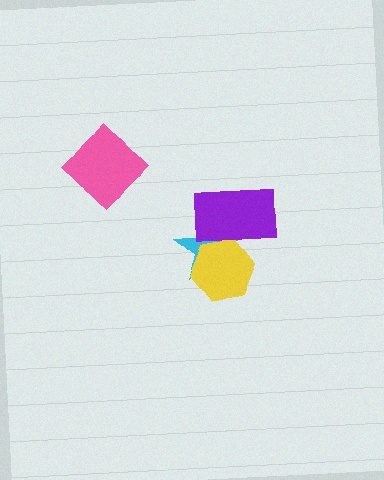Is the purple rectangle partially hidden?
No, no other shape covers it.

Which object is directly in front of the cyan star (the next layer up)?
The yellow hexagon is directly in front of the cyan star.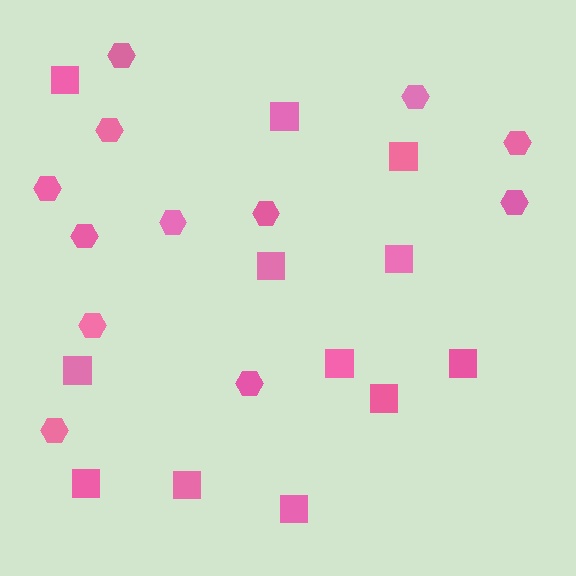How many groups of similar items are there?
There are 2 groups: one group of squares (12) and one group of hexagons (12).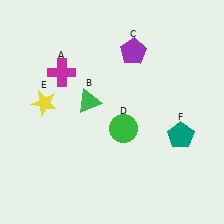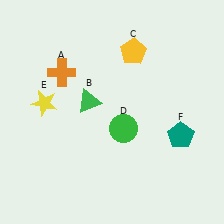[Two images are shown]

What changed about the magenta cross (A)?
In Image 1, A is magenta. In Image 2, it changed to orange.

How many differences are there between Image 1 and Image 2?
There are 2 differences between the two images.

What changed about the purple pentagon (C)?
In Image 1, C is purple. In Image 2, it changed to yellow.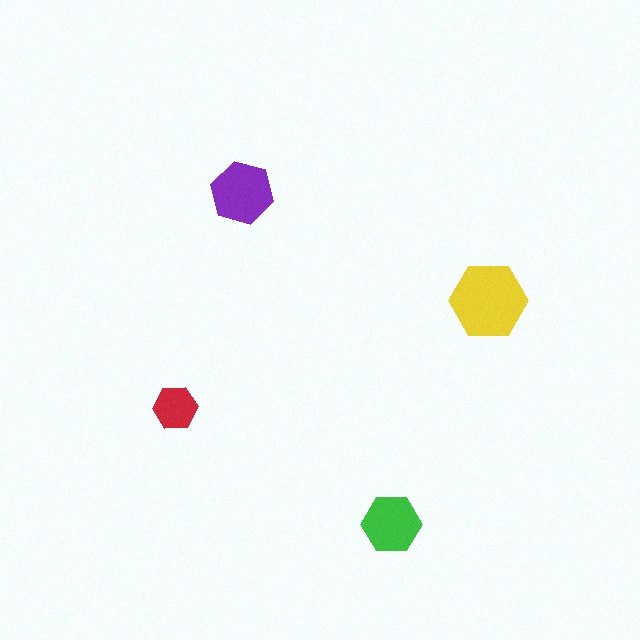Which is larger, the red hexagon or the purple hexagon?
The purple one.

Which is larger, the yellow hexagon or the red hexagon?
The yellow one.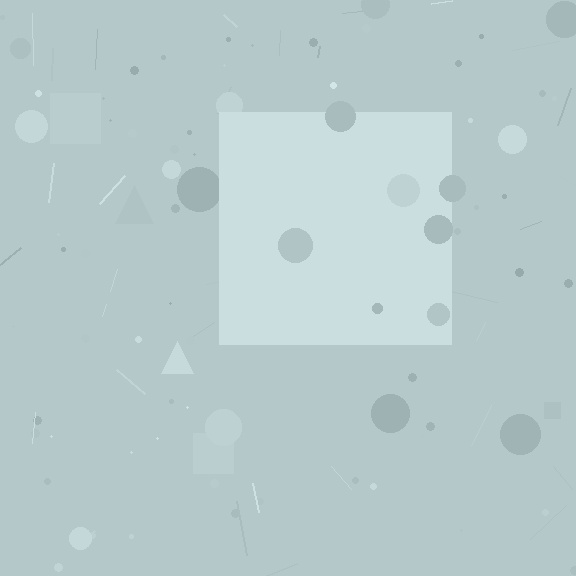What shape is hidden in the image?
A square is hidden in the image.